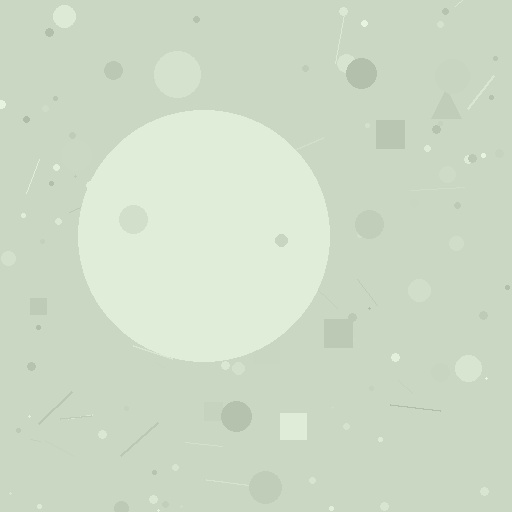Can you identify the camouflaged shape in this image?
The camouflaged shape is a circle.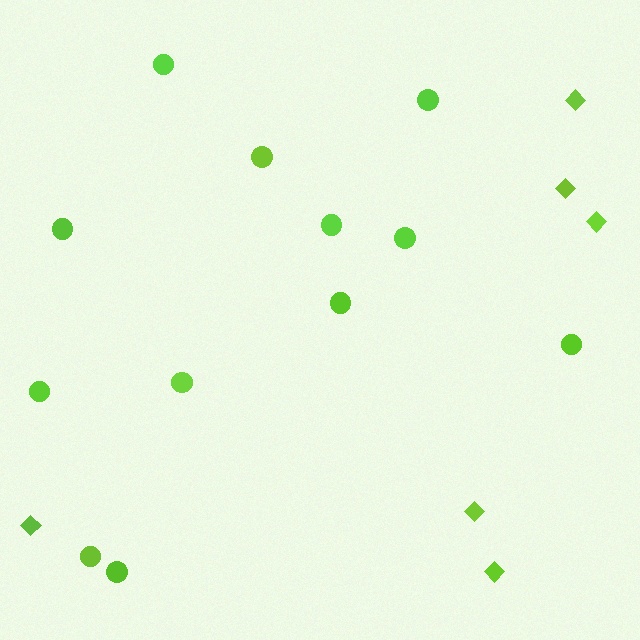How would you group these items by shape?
There are 2 groups: one group of diamonds (6) and one group of circles (12).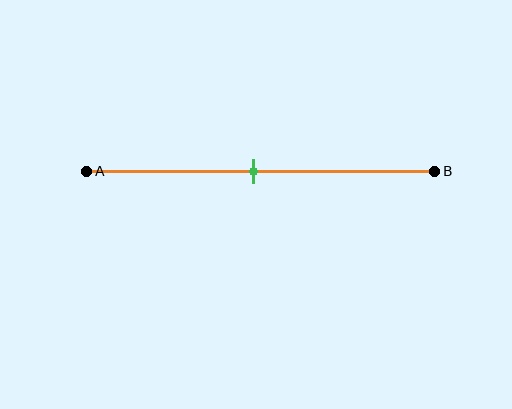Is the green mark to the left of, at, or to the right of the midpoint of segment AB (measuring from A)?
The green mark is approximately at the midpoint of segment AB.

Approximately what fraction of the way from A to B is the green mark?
The green mark is approximately 50% of the way from A to B.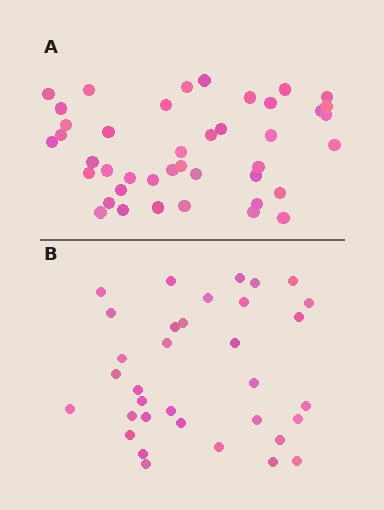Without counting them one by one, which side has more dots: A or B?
Region A (the top region) has more dots.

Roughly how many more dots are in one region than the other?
Region A has roughly 8 or so more dots than region B.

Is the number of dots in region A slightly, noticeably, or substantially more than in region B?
Region A has only slightly more — the two regions are fairly close. The ratio is roughly 1.2 to 1.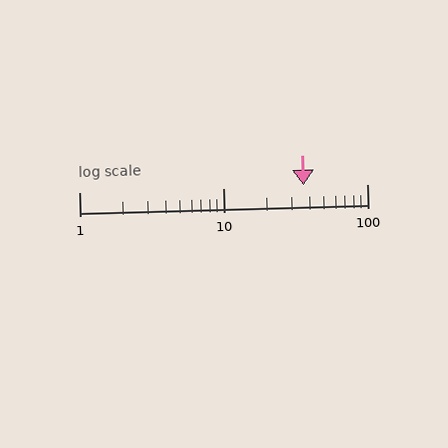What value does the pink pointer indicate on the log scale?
The pointer indicates approximately 36.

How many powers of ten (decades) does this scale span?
The scale spans 2 decades, from 1 to 100.